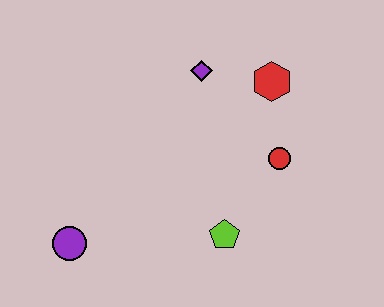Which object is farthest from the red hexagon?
The purple circle is farthest from the red hexagon.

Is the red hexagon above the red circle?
Yes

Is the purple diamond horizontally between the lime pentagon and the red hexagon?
No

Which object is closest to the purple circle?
The lime pentagon is closest to the purple circle.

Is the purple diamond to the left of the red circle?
Yes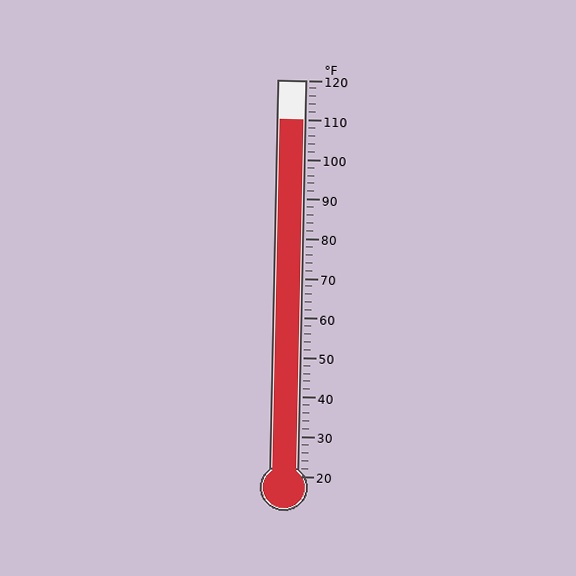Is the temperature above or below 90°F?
The temperature is above 90°F.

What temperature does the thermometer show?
The thermometer shows approximately 110°F.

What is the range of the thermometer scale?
The thermometer scale ranges from 20°F to 120°F.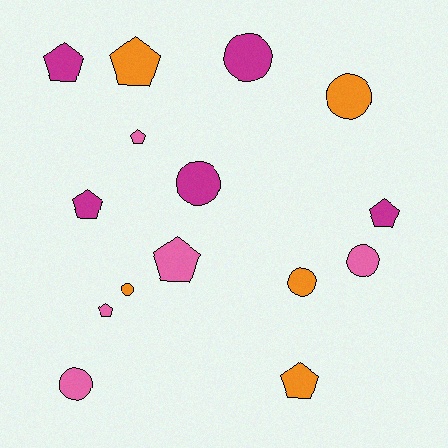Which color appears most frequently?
Orange, with 5 objects.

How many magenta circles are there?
There are 2 magenta circles.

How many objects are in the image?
There are 15 objects.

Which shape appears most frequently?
Pentagon, with 8 objects.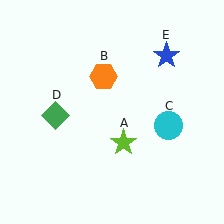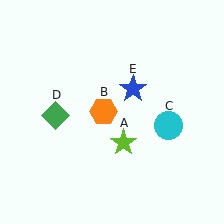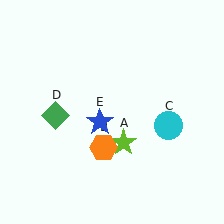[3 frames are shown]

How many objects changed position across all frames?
2 objects changed position: orange hexagon (object B), blue star (object E).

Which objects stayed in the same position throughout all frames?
Lime star (object A) and cyan circle (object C) and green diamond (object D) remained stationary.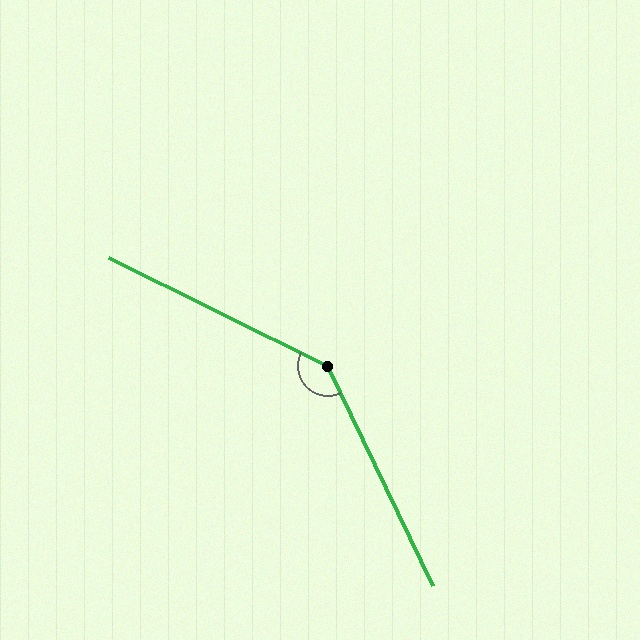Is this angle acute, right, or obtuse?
It is obtuse.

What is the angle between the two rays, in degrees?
Approximately 142 degrees.